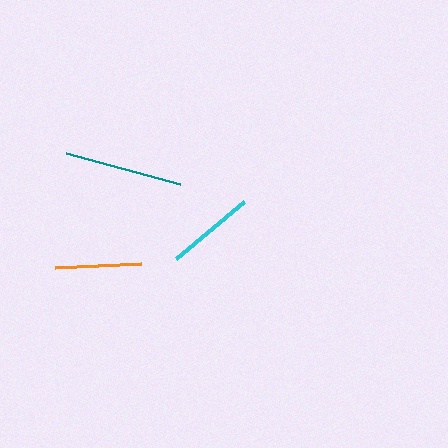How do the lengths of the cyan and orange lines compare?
The cyan and orange lines are approximately the same length.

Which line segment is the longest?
The teal line is the longest at approximately 118 pixels.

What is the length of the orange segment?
The orange segment is approximately 86 pixels long.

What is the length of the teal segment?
The teal segment is approximately 118 pixels long.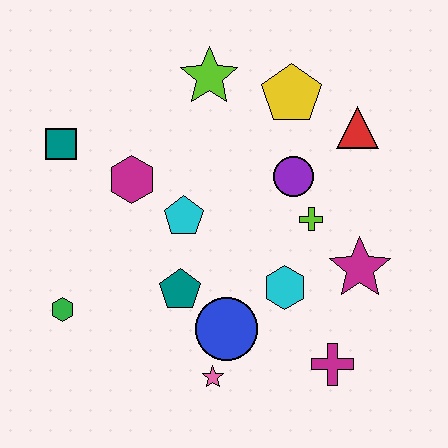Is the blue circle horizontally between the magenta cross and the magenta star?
No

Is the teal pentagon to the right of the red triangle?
No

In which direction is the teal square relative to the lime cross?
The teal square is to the left of the lime cross.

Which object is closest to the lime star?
The yellow pentagon is closest to the lime star.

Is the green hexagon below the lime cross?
Yes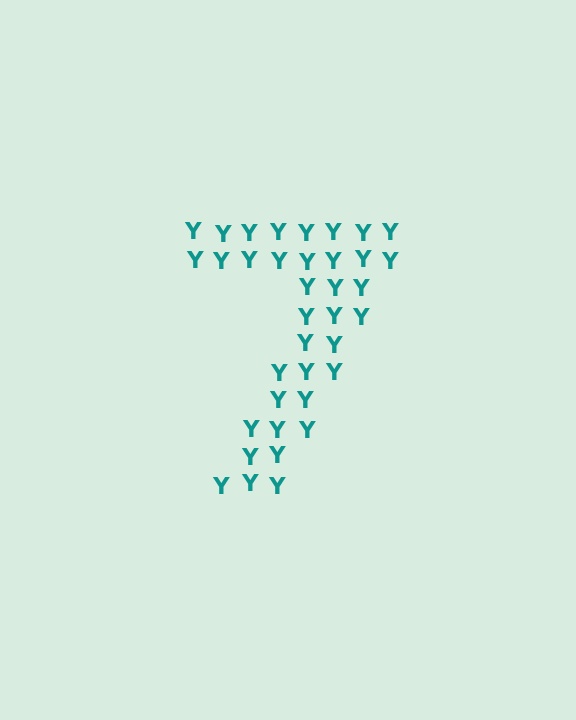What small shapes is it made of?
It is made of small letter Y's.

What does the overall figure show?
The overall figure shows the digit 7.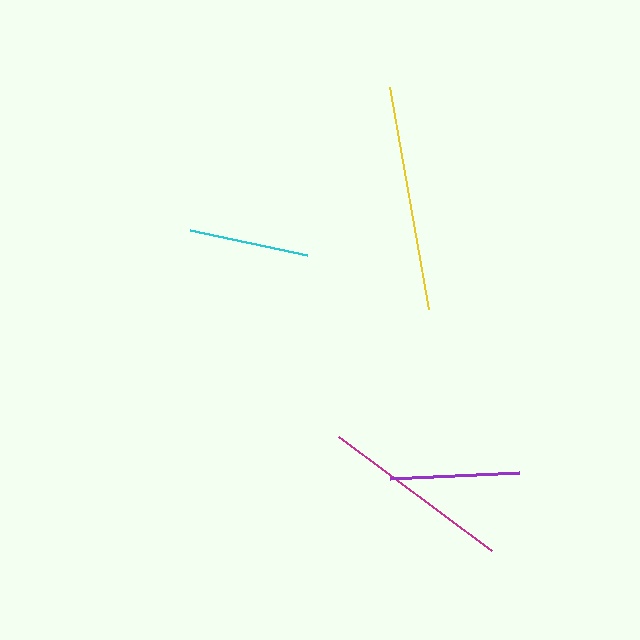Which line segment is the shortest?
The cyan line is the shortest at approximately 119 pixels.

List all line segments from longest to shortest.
From longest to shortest: yellow, magenta, purple, cyan.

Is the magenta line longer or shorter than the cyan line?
The magenta line is longer than the cyan line.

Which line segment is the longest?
The yellow line is the longest at approximately 226 pixels.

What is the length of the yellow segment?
The yellow segment is approximately 226 pixels long.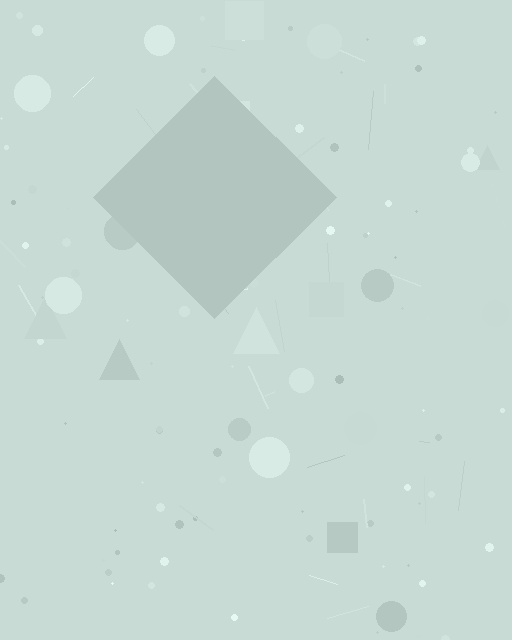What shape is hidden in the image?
A diamond is hidden in the image.